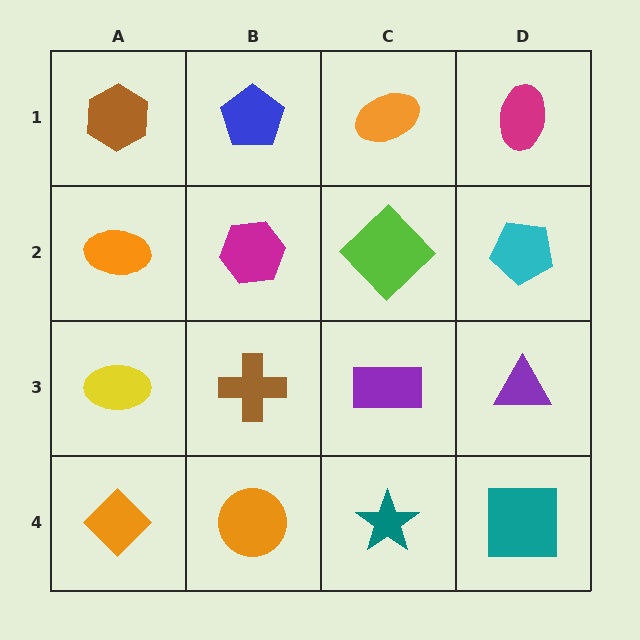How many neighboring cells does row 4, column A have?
2.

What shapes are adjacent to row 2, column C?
An orange ellipse (row 1, column C), a purple rectangle (row 3, column C), a magenta hexagon (row 2, column B), a cyan pentagon (row 2, column D).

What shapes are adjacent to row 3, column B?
A magenta hexagon (row 2, column B), an orange circle (row 4, column B), a yellow ellipse (row 3, column A), a purple rectangle (row 3, column C).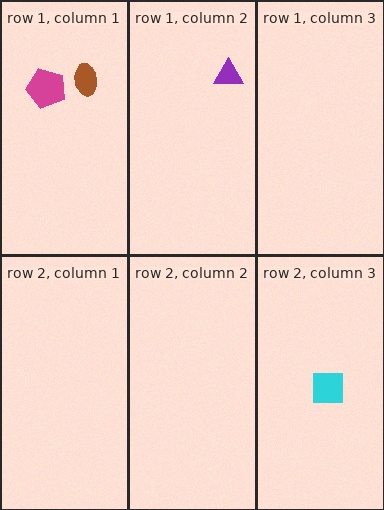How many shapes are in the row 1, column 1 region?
2.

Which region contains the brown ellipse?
The row 1, column 1 region.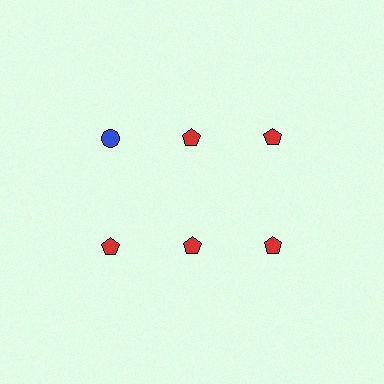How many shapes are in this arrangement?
There are 6 shapes arranged in a grid pattern.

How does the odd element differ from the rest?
It differs in both color (blue instead of red) and shape (circle instead of pentagon).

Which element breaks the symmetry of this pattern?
The blue circle in the top row, leftmost column breaks the symmetry. All other shapes are red pentagons.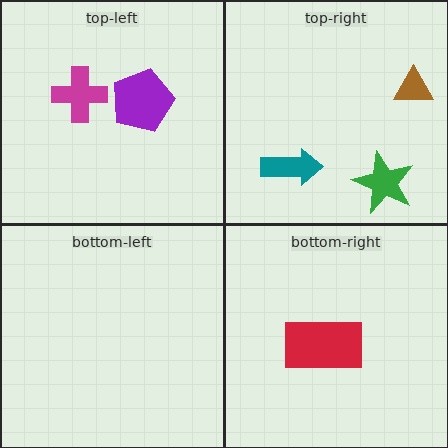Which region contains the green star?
The top-right region.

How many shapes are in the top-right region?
3.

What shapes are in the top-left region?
The magenta cross, the purple pentagon.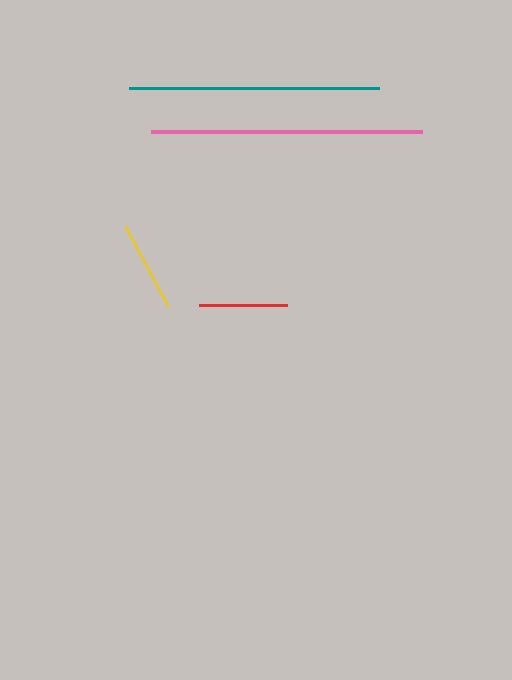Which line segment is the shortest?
The red line is the shortest at approximately 88 pixels.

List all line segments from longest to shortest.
From longest to shortest: pink, teal, yellow, red.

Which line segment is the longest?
The pink line is the longest at approximately 271 pixels.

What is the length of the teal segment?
The teal segment is approximately 250 pixels long.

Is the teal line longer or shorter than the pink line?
The pink line is longer than the teal line.